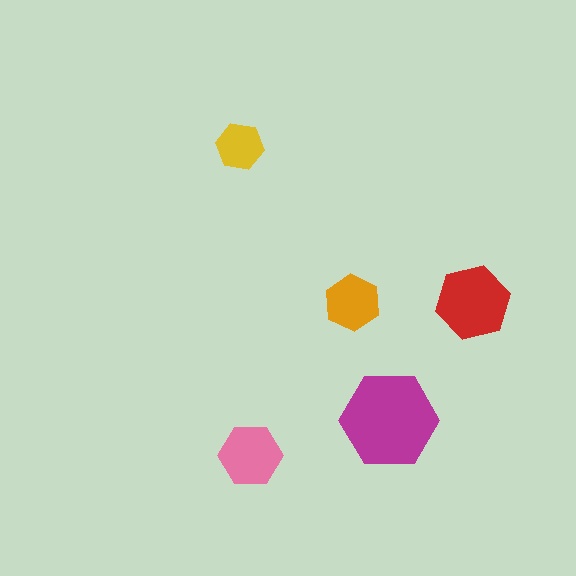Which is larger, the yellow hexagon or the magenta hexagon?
The magenta one.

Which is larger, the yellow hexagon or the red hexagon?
The red one.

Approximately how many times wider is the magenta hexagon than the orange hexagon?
About 1.5 times wider.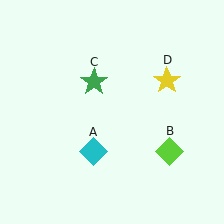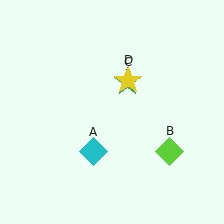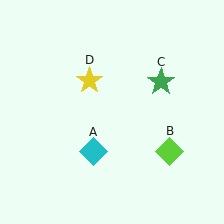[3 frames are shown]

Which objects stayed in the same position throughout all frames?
Cyan diamond (object A) and lime diamond (object B) remained stationary.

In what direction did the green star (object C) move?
The green star (object C) moved right.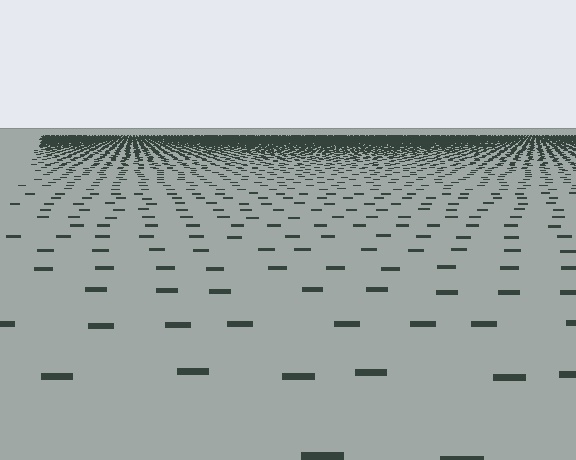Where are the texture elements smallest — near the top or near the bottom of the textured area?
Near the top.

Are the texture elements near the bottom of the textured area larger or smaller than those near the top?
Larger. Near the bottom, elements are closer to the viewer and appear at a bigger on-screen size.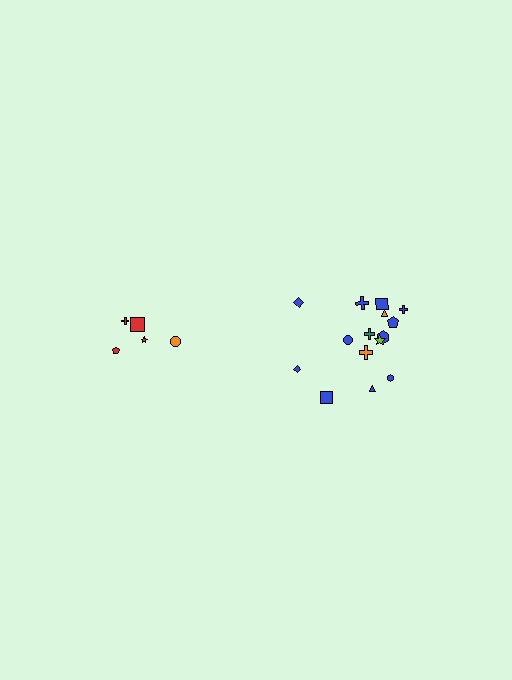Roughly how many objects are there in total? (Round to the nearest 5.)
Roughly 20 objects in total.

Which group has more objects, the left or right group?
The right group.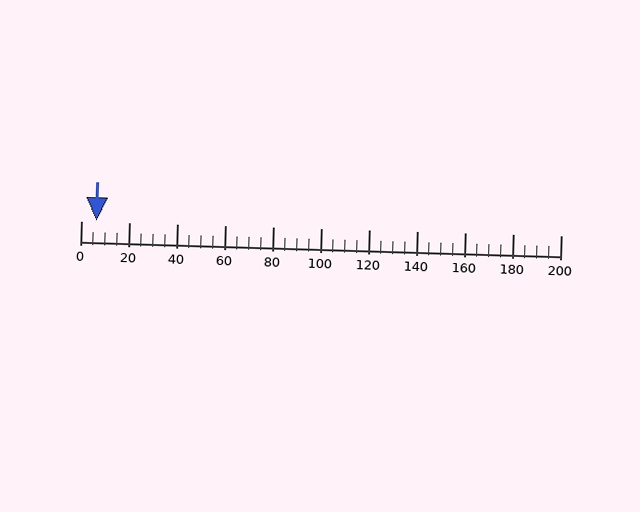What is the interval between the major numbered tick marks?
The major tick marks are spaced 20 units apart.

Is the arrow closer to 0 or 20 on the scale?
The arrow is closer to 0.